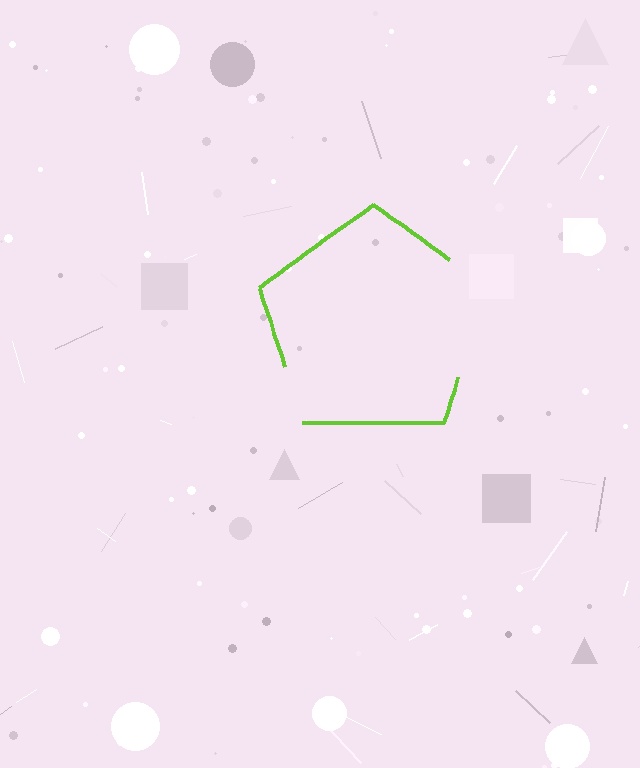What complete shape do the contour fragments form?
The contour fragments form a pentagon.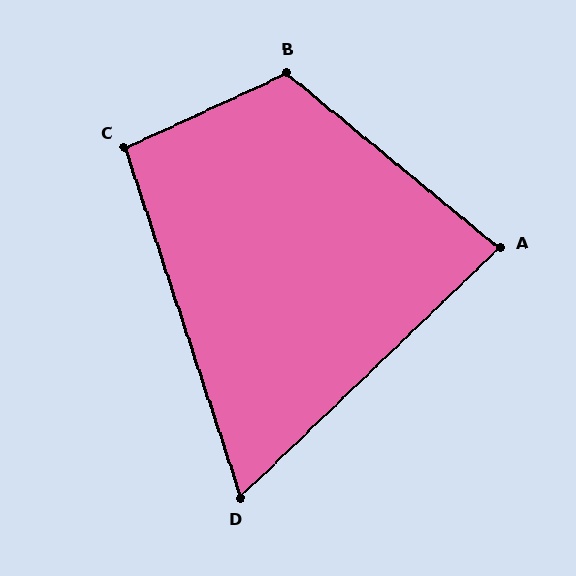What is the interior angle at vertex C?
Approximately 97 degrees (obtuse).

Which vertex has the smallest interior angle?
D, at approximately 64 degrees.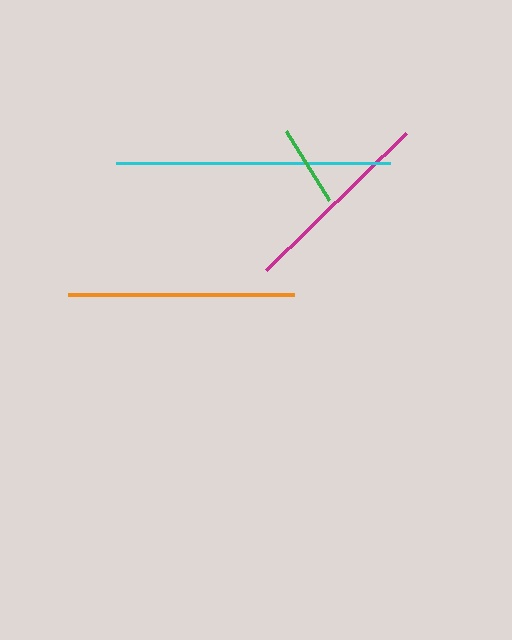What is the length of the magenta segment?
The magenta segment is approximately 196 pixels long.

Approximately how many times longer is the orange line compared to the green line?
The orange line is approximately 2.8 times the length of the green line.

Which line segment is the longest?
The cyan line is the longest at approximately 274 pixels.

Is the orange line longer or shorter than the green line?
The orange line is longer than the green line.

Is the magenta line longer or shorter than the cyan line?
The cyan line is longer than the magenta line.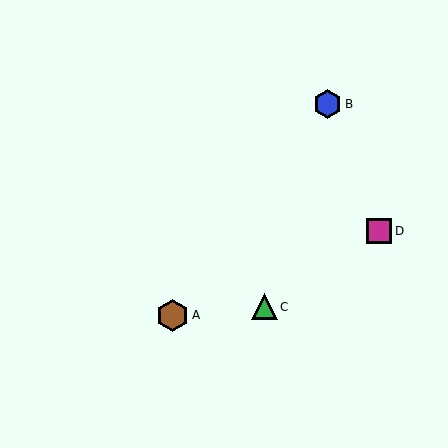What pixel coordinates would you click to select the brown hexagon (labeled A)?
Click at (173, 315) to select the brown hexagon A.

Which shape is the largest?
The brown hexagon (labeled A) is the largest.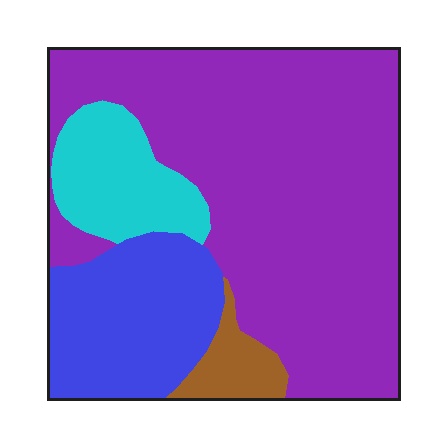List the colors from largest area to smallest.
From largest to smallest: purple, blue, cyan, brown.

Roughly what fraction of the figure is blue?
Blue covers 20% of the figure.